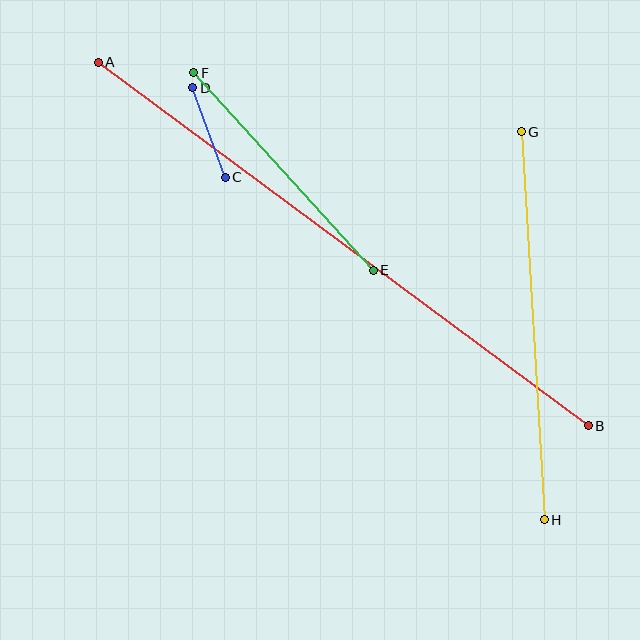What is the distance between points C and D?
The distance is approximately 95 pixels.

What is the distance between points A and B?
The distance is approximately 610 pixels.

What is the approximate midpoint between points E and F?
The midpoint is at approximately (283, 172) pixels.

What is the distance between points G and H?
The distance is approximately 389 pixels.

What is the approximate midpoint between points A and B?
The midpoint is at approximately (343, 244) pixels.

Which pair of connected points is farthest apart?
Points A and B are farthest apart.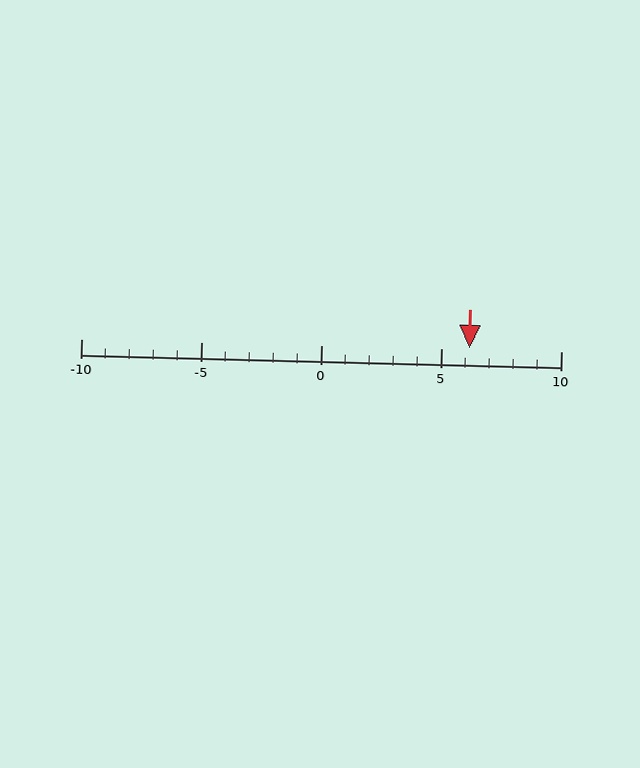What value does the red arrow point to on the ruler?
The red arrow points to approximately 6.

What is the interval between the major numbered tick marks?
The major tick marks are spaced 5 units apart.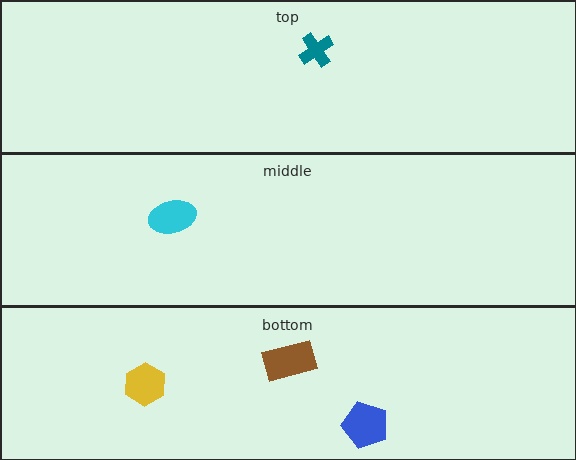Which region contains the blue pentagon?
The bottom region.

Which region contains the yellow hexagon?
The bottom region.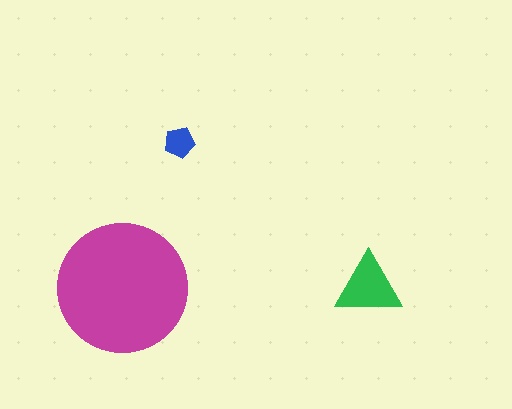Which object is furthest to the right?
The green triangle is rightmost.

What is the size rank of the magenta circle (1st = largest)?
1st.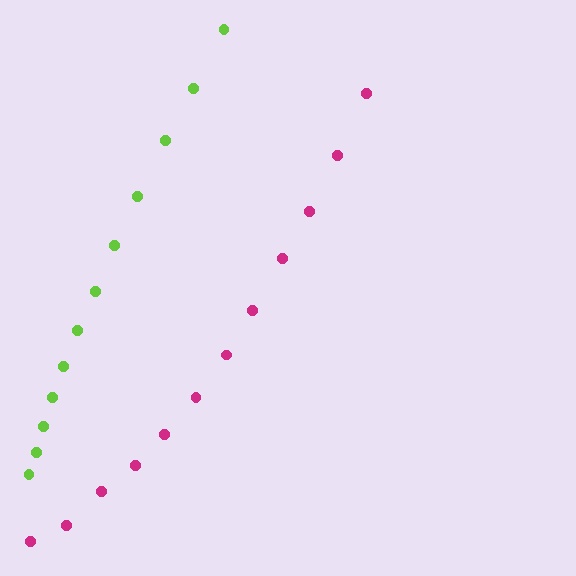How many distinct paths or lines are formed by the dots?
There are 2 distinct paths.